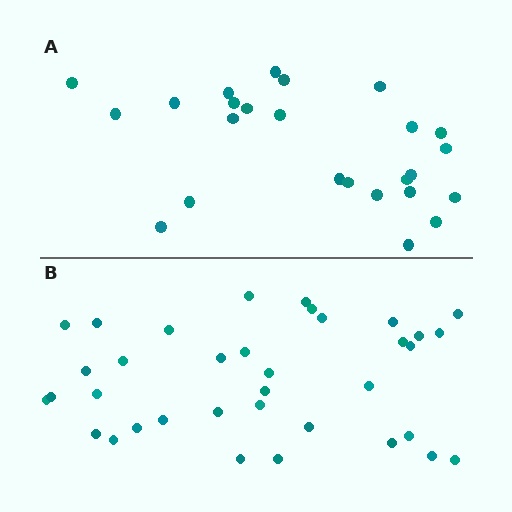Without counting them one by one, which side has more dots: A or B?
Region B (the bottom region) has more dots.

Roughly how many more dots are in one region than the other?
Region B has roughly 12 or so more dots than region A.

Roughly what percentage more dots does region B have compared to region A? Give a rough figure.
About 45% more.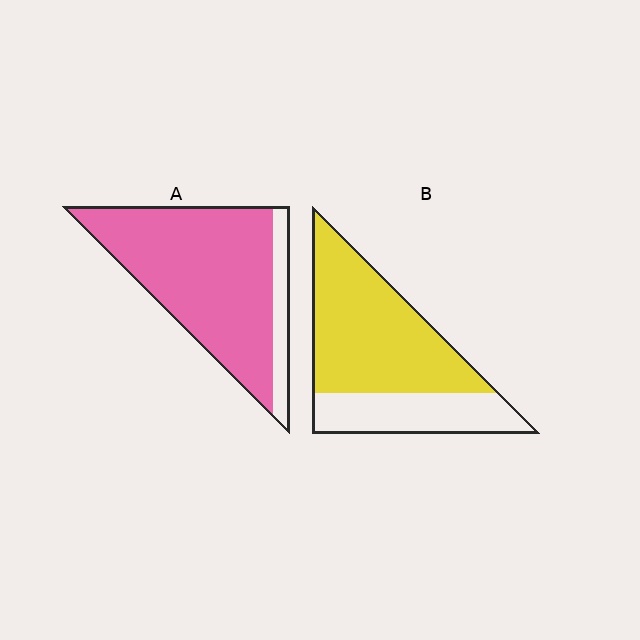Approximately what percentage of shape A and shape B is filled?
A is approximately 85% and B is approximately 65%.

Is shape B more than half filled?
Yes.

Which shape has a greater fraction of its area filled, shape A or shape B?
Shape A.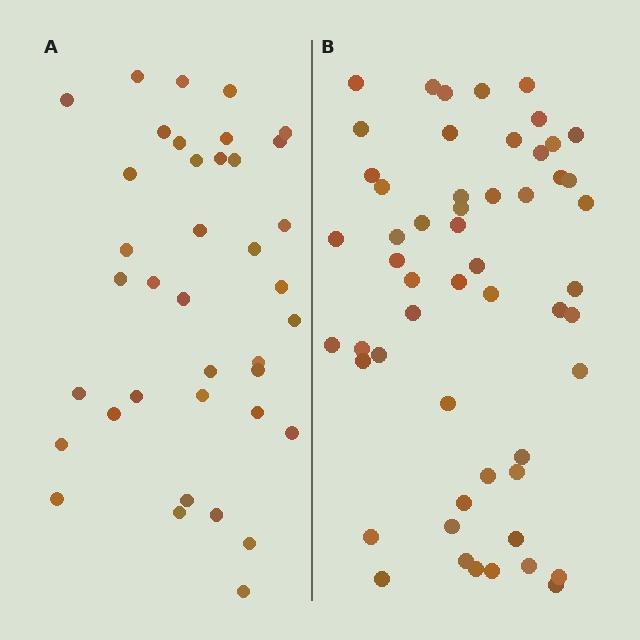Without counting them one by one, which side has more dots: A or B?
Region B (the right region) has more dots.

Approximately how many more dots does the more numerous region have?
Region B has approximately 15 more dots than region A.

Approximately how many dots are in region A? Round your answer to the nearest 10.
About 40 dots. (The exact count is 38, which rounds to 40.)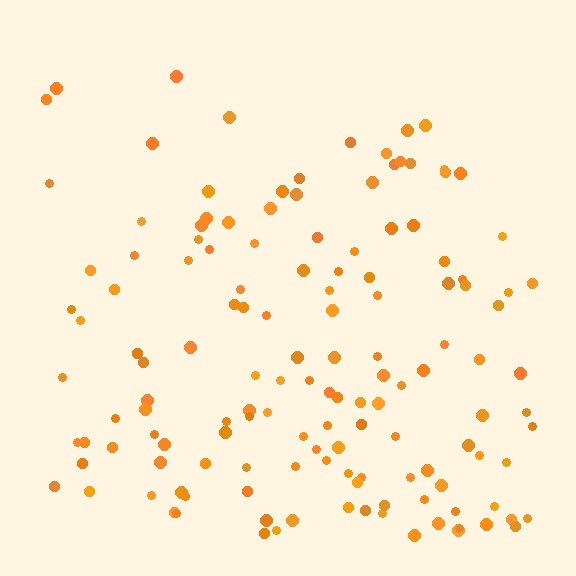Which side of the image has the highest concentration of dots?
The bottom.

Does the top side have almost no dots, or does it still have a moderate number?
Still a moderate number, just noticeably fewer than the bottom.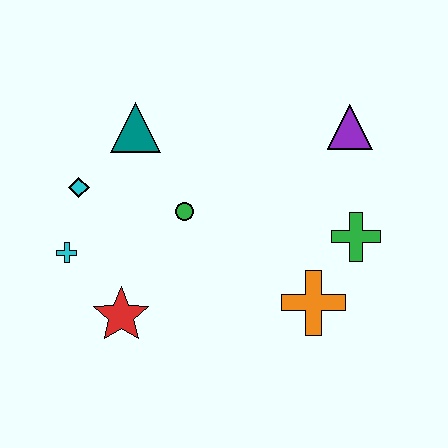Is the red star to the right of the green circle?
No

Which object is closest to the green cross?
The orange cross is closest to the green cross.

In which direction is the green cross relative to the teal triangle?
The green cross is to the right of the teal triangle.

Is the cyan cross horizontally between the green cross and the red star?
No